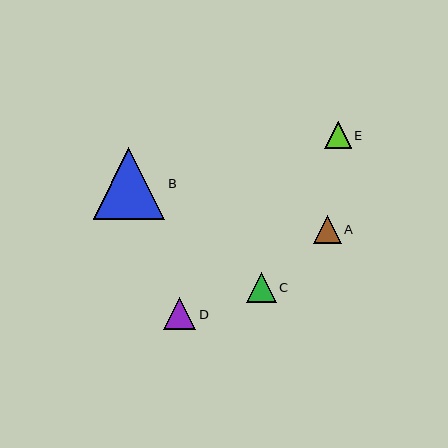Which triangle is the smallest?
Triangle E is the smallest with a size of approximately 26 pixels.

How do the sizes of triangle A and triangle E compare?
Triangle A and triangle E are approximately the same size.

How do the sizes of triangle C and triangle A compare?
Triangle C and triangle A are approximately the same size.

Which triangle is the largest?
Triangle B is the largest with a size of approximately 72 pixels.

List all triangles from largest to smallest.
From largest to smallest: B, D, C, A, E.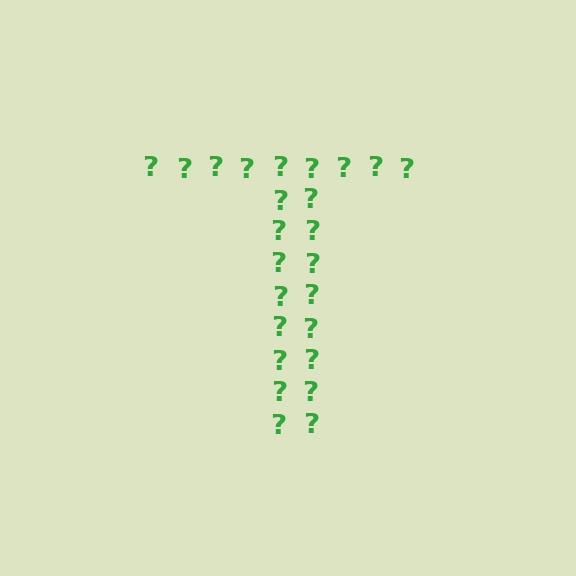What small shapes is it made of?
It is made of small question marks.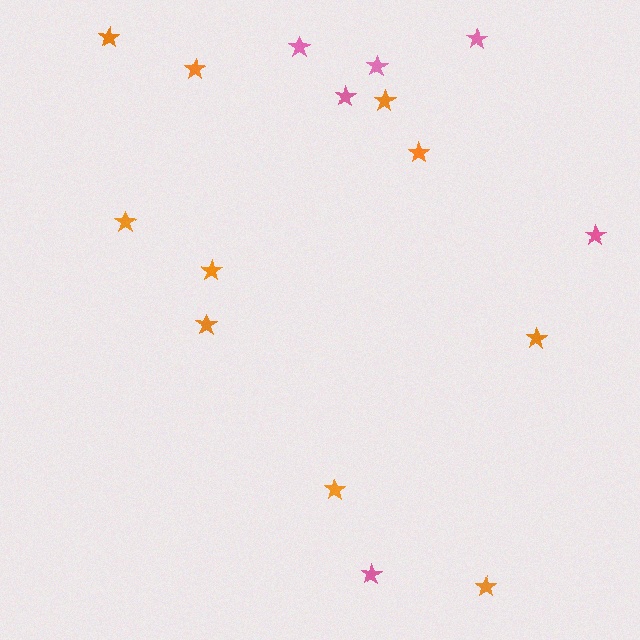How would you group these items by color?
There are 2 groups: one group of orange stars (10) and one group of pink stars (6).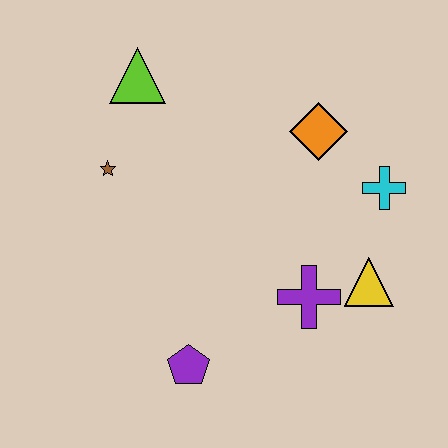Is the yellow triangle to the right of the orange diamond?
Yes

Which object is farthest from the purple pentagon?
The lime triangle is farthest from the purple pentagon.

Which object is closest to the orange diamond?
The cyan cross is closest to the orange diamond.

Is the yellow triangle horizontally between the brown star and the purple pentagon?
No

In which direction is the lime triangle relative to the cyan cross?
The lime triangle is to the left of the cyan cross.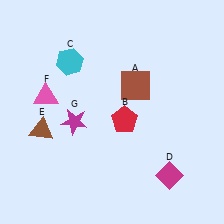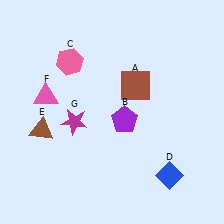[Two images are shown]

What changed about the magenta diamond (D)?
In Image 1, D is magenta. In Image 2, it changed to blue.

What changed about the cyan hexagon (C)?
In Image 1, C is cyan. In Image 2, it changed to pink.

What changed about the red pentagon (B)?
In Image 1, B is red. In Image 2, it changed to purple.